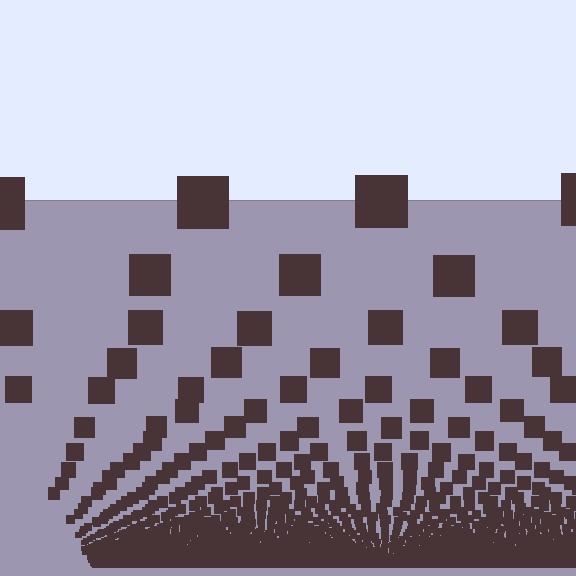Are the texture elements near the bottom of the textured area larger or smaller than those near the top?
Smaller. The gradient is inverted — elements near the bottom are smaller and denser.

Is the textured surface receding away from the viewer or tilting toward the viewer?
The surface appears to tilt toward the viewer. Texture elements get larger and sparser toward the top.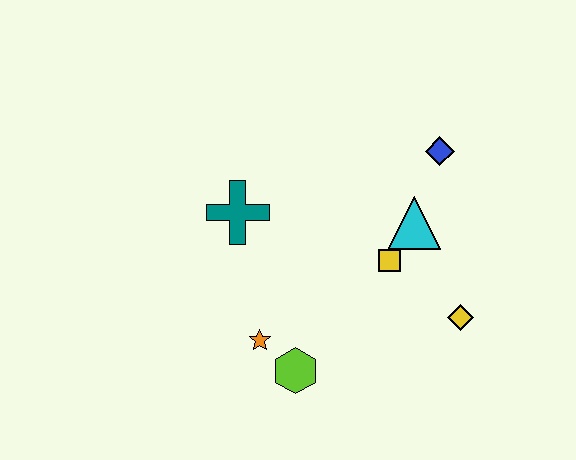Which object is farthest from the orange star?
The blue diamond is farthest from the orange star.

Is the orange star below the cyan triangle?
Yes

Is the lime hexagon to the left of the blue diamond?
Yes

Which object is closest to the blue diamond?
The cyan triangle is closest to the blue diamond.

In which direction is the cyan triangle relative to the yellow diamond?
The cyan triangle is above the yellow diamond.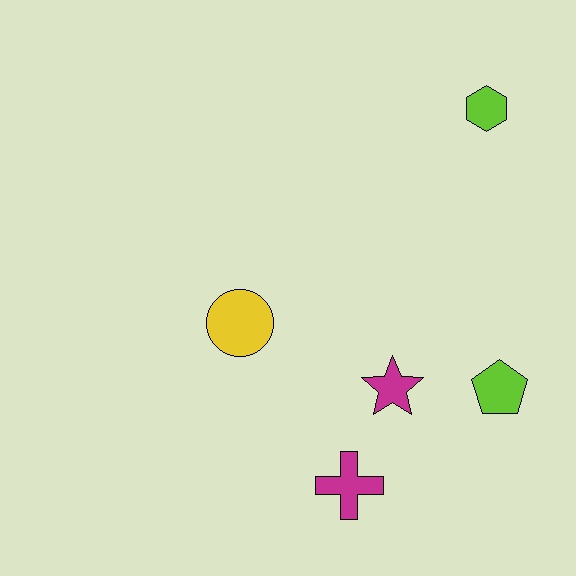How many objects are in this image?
There are 5 objects.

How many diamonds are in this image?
There are no diamonds.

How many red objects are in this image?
There are no red objects.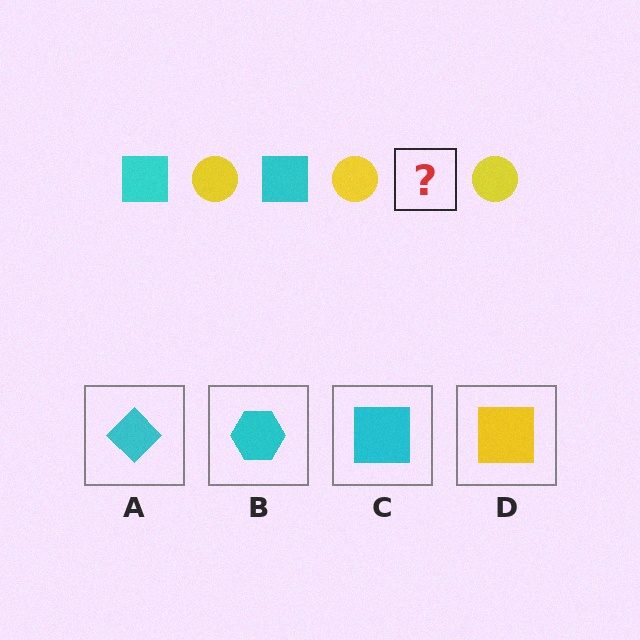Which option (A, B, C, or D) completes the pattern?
C.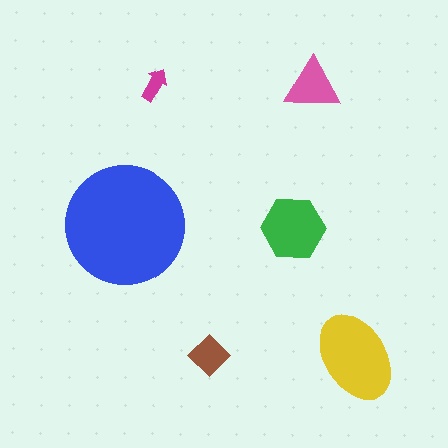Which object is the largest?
The blue circle.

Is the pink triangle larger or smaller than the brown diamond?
Larger.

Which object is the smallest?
The magenta arrow.